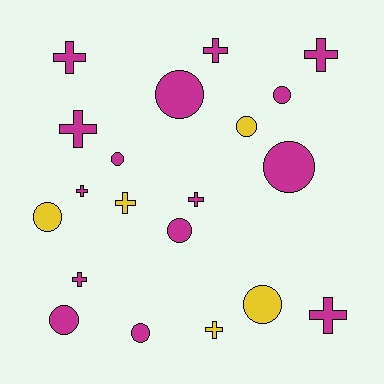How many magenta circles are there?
There are 7 magenta circles.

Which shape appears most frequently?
Circle, with 10 objects.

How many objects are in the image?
There are 20 objects.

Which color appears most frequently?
Magenta, with 15 objects.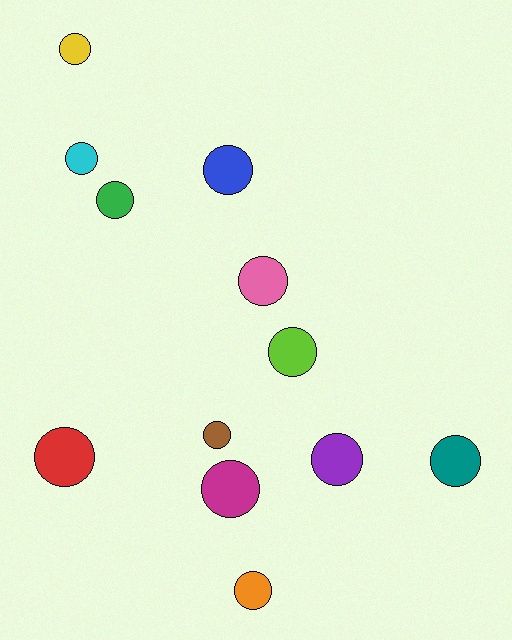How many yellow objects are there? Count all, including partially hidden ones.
There is 1 yellow object.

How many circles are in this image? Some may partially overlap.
There are 12 circles.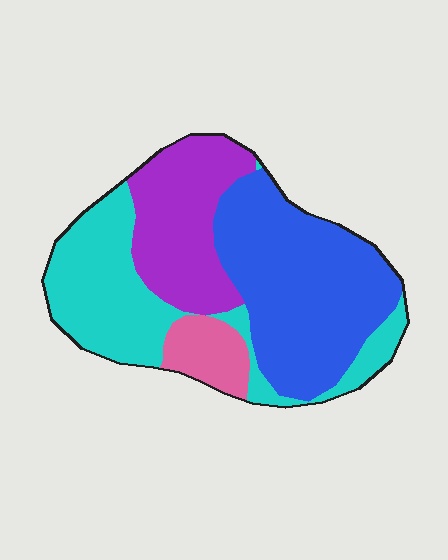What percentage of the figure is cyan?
Cyan takes up about one third (1/3) of the figure.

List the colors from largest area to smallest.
From largest to smallest: blue, cyan, purple, pink.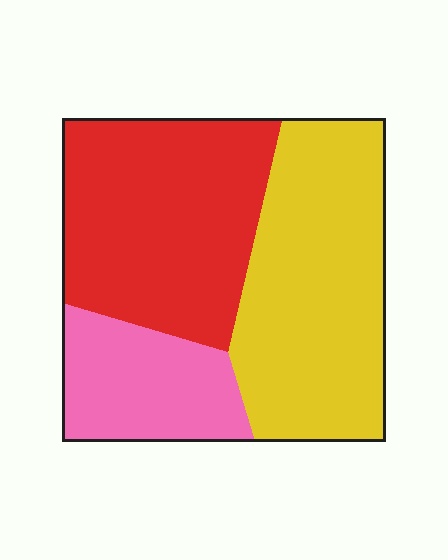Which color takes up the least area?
Pink, at roughly 20%.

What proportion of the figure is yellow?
Yellow takes up about two fifths (2/5) of the figure.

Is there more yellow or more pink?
Yellow.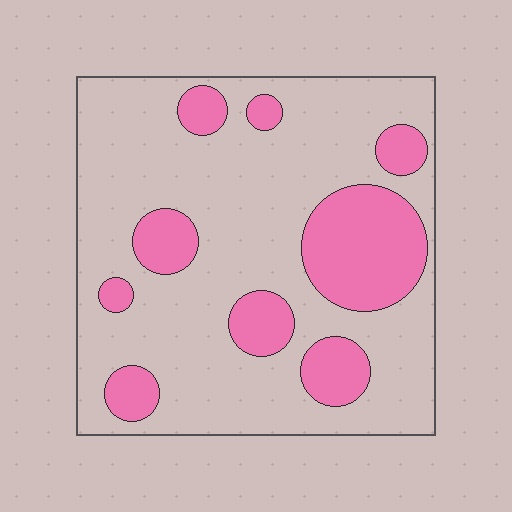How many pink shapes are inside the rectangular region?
9.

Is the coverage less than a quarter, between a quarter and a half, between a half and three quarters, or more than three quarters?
Between a quarter and a half.